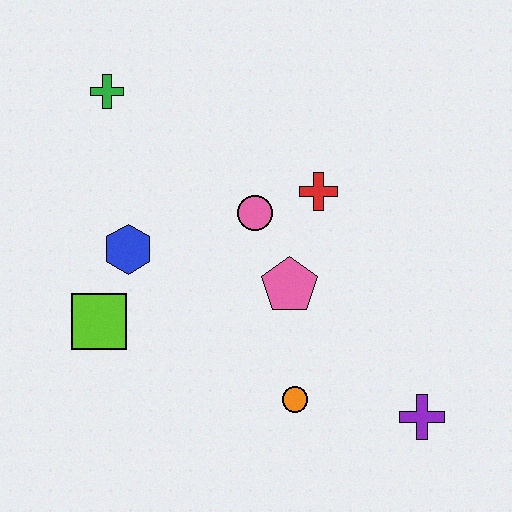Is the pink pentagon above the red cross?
No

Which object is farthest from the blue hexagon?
The purple cross is farthest from the blue hexagon.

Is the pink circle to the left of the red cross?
Yes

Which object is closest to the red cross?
The pink circle is closest to the red cross.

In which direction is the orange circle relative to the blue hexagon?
The orange circle is to the right of the blue hexagon.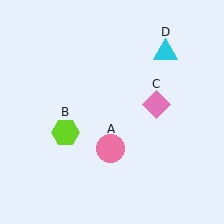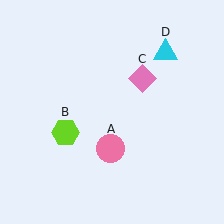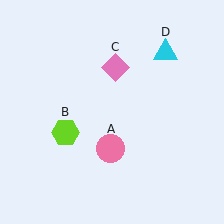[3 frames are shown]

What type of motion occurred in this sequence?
The pink diamond (object C) rotated counterclockwise around the center of the scene.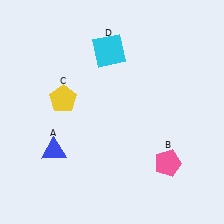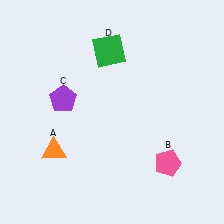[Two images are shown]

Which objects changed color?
A changed from blue to orange. C changed from yellow to purple. D changed from cyan to green.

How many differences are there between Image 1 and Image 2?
There are 3 differences between the two images.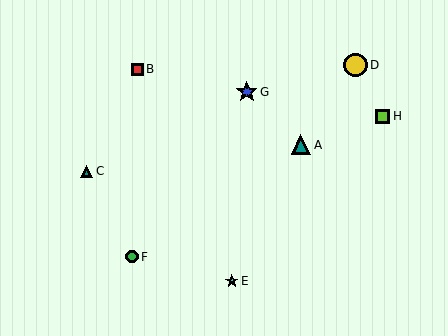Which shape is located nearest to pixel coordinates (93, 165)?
The teal triangle (labeled C) at (87, 171) is nearest to that location.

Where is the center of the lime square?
The center of the lime square is at (383, 116).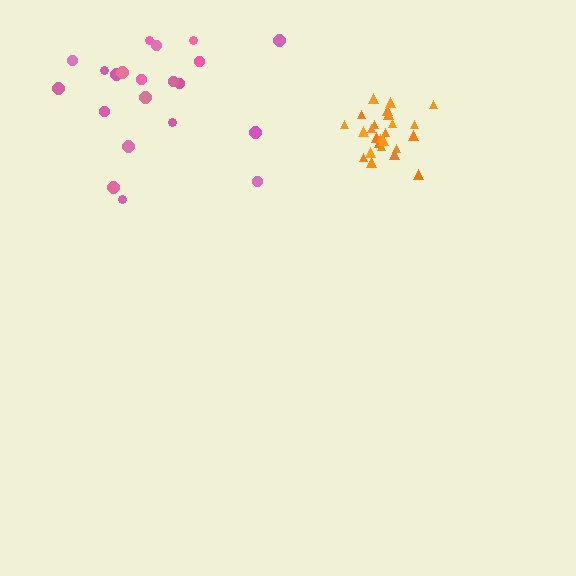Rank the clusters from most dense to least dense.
orange, pink.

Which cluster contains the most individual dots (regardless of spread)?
Orange (25).